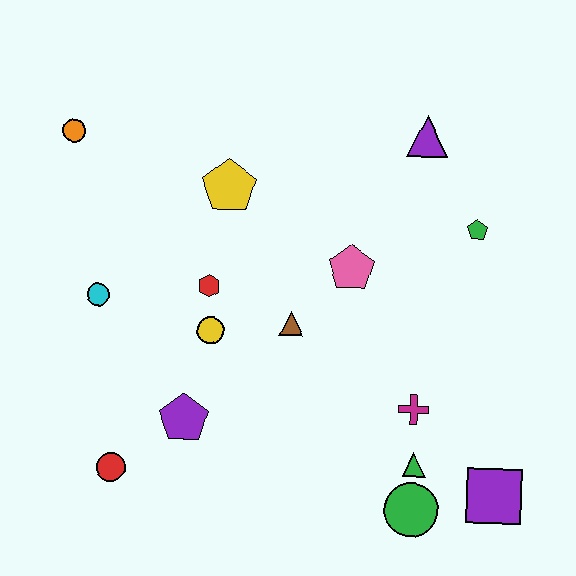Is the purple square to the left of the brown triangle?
No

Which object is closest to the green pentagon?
The purple triangle is closest to the green pentagon.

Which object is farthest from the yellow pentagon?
The purple square is farthest from the yellow pentagon.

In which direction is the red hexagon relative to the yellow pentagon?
The red hexagon is below the yellow pentagon.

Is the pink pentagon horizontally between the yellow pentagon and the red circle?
No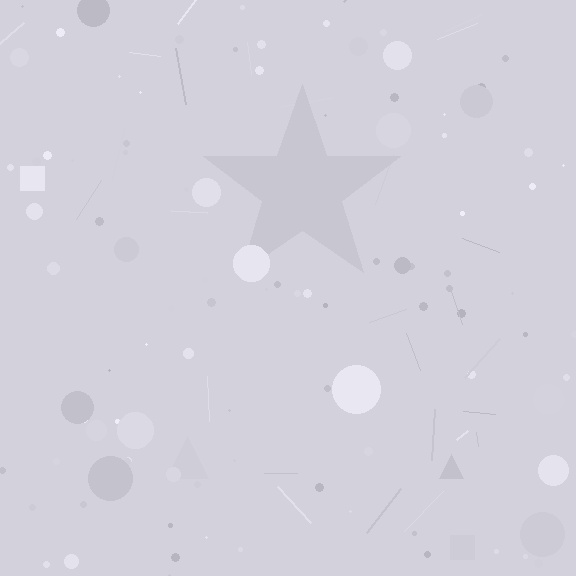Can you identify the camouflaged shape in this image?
The camouflaged shape is a star.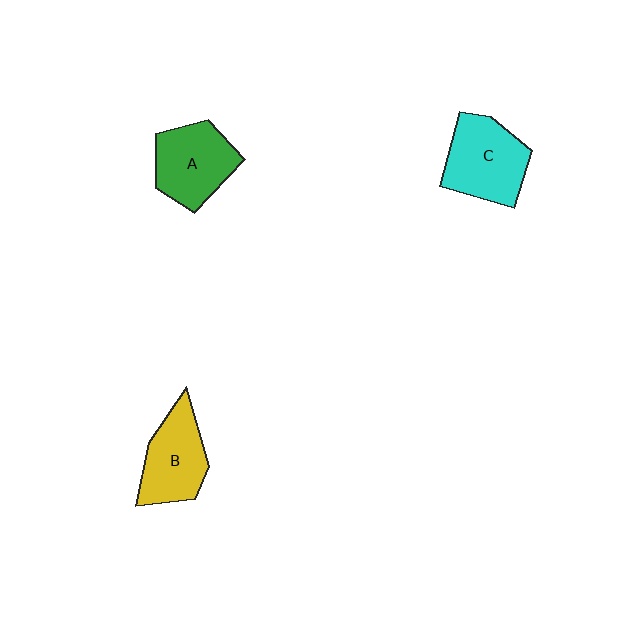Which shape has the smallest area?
Shape B (yellow).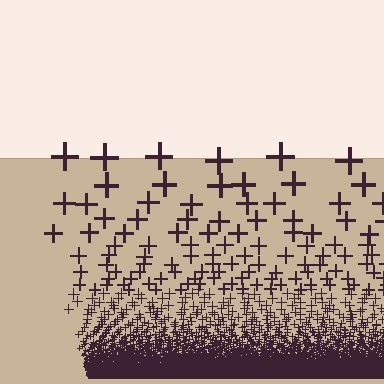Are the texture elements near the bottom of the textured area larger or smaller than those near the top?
Smaller. The gradient is inverted — elements near the bottom are smaller and denser.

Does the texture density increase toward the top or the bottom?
Density increases toward the bottom.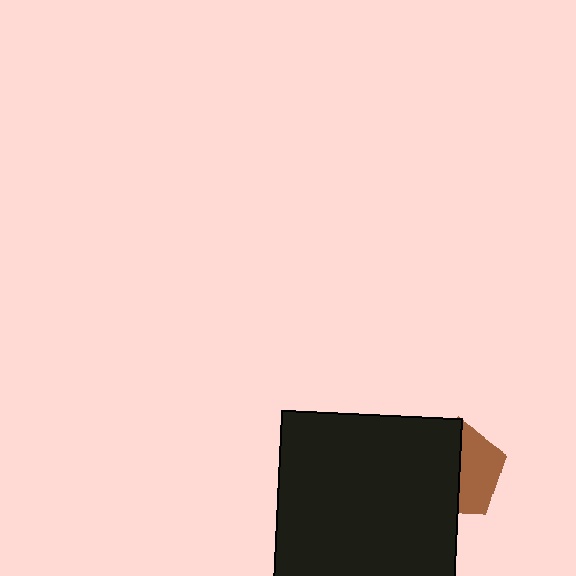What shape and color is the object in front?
The object in front is a black square.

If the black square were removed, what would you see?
You would see the complete brown pentagon.